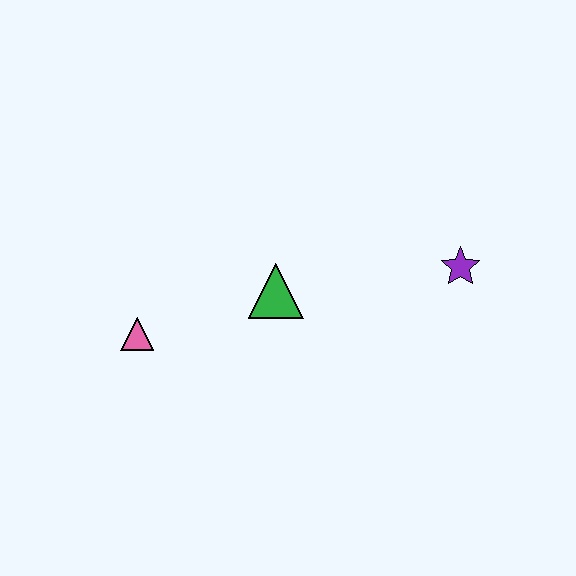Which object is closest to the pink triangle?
The green triangle is closest to the pink triangle.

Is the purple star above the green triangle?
Yes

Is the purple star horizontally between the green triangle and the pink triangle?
No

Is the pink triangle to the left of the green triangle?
Yes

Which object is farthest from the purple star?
The pink triangle is farthest from the purple star.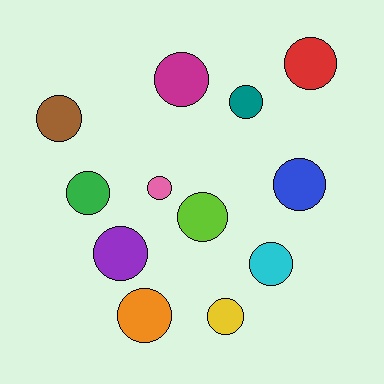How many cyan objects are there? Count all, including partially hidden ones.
There is 1 cyan object.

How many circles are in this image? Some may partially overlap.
There are 12 circles.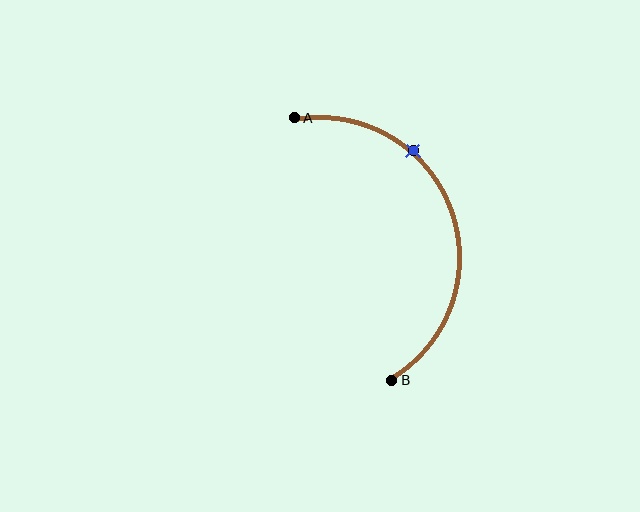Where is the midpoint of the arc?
The arc midpoint is the point on the curve farthest from the straight line joining A and B. It sits to the right of that line.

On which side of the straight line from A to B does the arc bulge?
The arc bulges to the right of the straight line connecting A and B.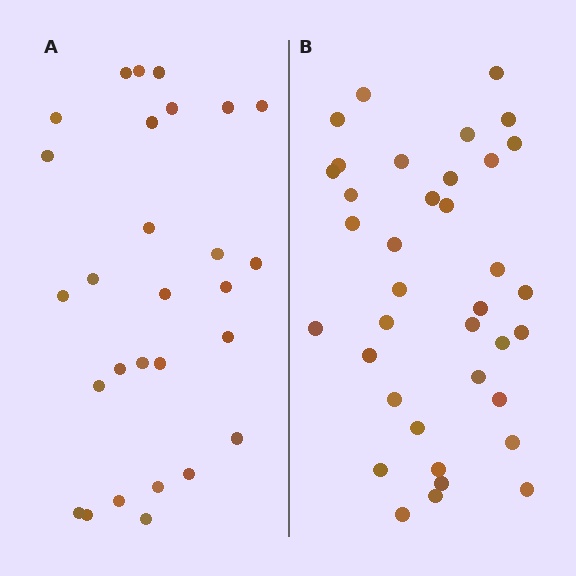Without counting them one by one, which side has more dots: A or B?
Region B (the right region) has more dots.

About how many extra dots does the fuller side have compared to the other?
Region B has roughly 8 or so more dots than region A.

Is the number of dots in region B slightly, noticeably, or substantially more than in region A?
Region B has noticeably more, but not dramatically so. The ratio is roughly 1.3 to 1.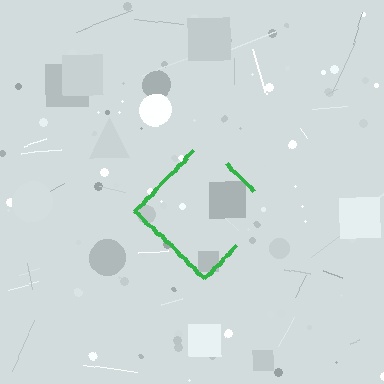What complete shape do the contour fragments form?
The contour fragments form a diamond.